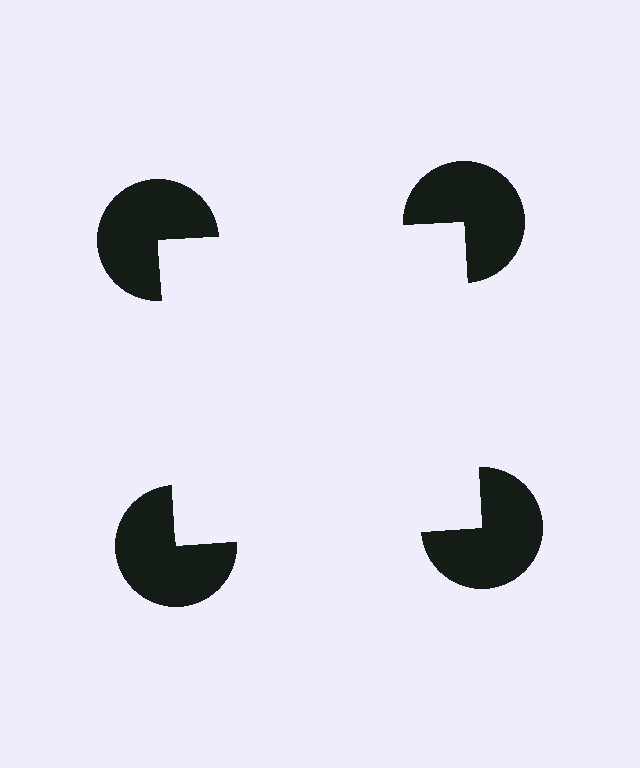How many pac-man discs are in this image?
There are 4 — one at each vertex of the illusory square.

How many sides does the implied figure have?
4 sides.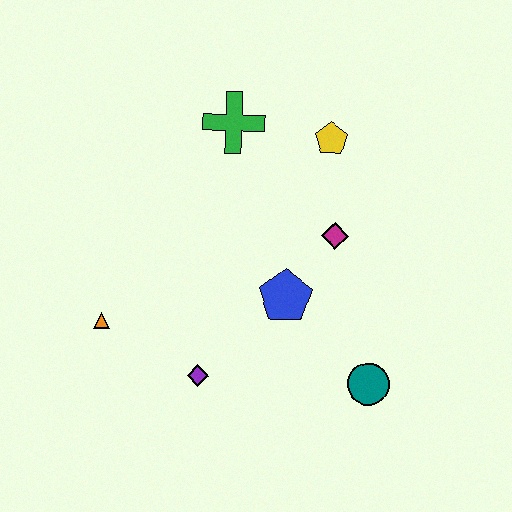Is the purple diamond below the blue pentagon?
Yes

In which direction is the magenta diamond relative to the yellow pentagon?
The magenta diamond is below the yellow pentagon.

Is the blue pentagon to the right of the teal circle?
No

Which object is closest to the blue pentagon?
The magenta diamond is closest to the blue pentagon.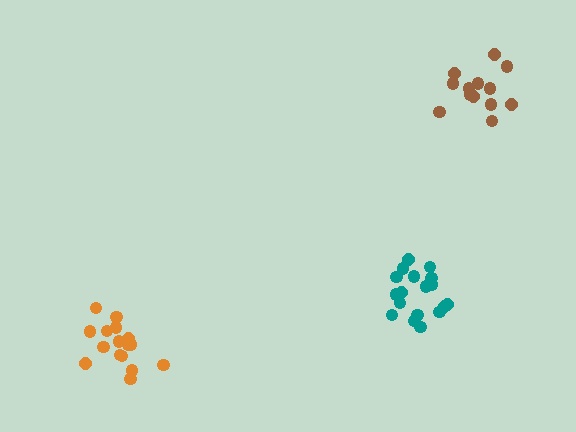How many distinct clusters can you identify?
There are 3 distinct clusters.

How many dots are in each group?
Group 1: 16 dots, Group 2: 18 dots, Group 3: 13 dots (47 total).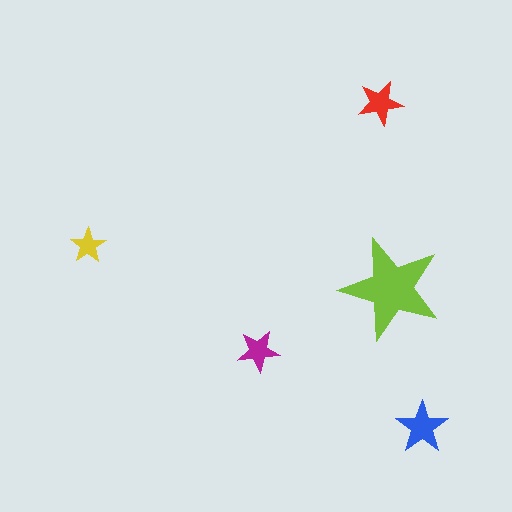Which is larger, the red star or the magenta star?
The red one.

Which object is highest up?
The red star is topmost.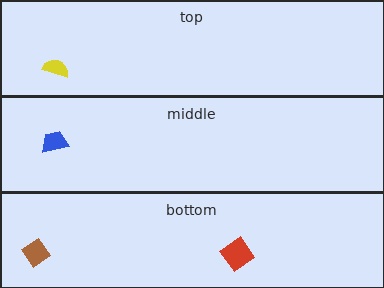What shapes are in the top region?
The yellow semicircle.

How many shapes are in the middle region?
1.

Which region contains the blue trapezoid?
The middle region.